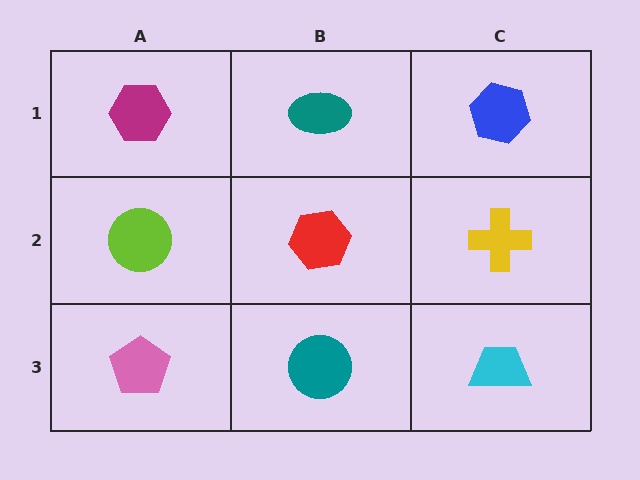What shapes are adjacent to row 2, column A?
A magenta hexagon (row 1, column A), a pink pentagon (row 3, column A), a red hexagon (row 2, column B).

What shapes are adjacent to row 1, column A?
A lime circle (row 2, column A), a teal ellipse (row 1, column B).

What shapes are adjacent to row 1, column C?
A yellow cross (row 2, column C), a teal ellipse (row 1, column B).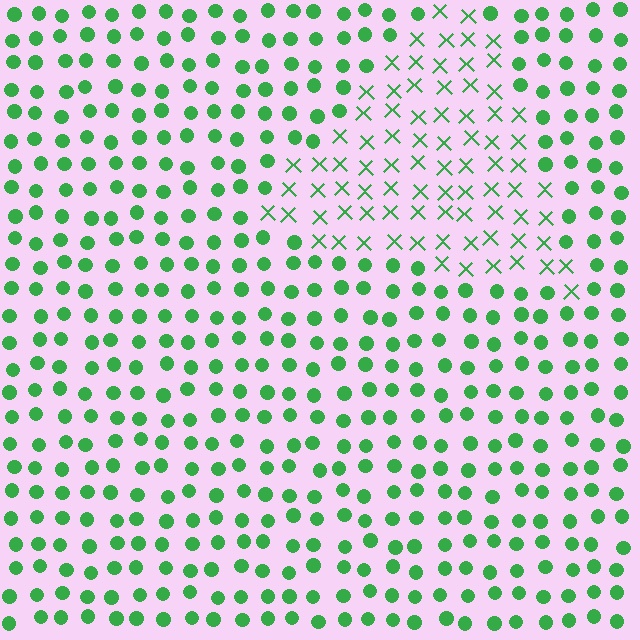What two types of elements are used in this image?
The image uses X marks inside the triangle region and circles outside it.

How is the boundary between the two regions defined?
The boundary is defined by a change in element shape: X marks inside vs. circles outside. All elements share the same color and spacing.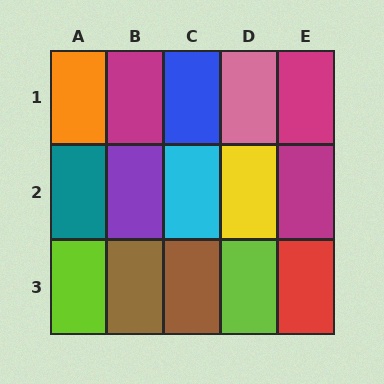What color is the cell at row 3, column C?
Brown.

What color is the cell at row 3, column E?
Red.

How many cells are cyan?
1 cell is cyan.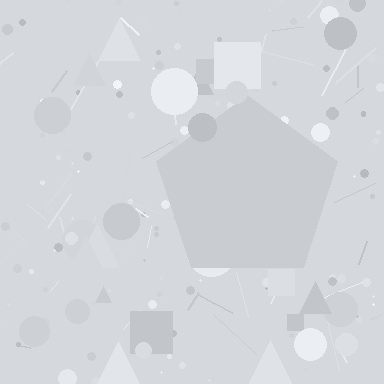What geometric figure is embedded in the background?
A pentagon is embedded in the background.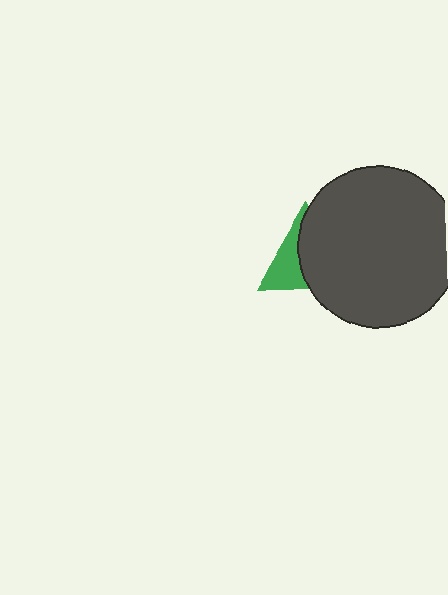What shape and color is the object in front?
The object in front is a dark gray circle.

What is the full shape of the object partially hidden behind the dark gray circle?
The partially hidden object is a green triangle.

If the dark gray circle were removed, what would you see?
You would see the complete green triangle.